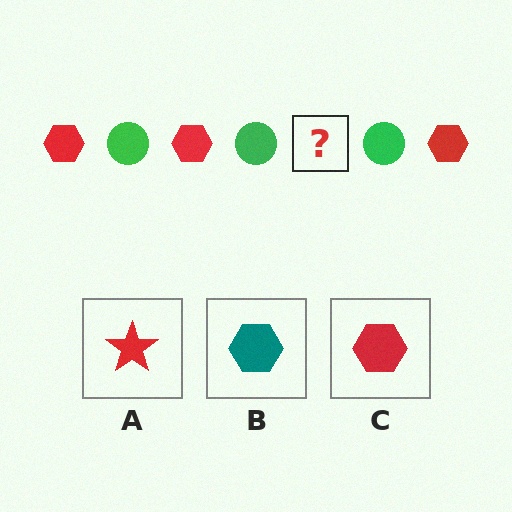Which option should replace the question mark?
Option C.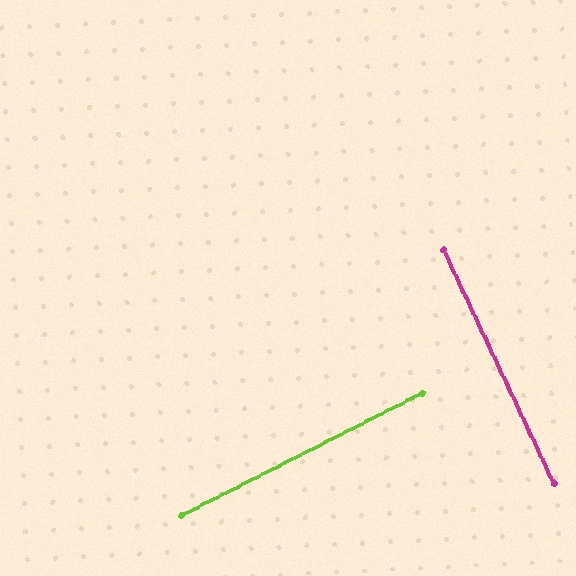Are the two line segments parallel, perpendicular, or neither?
Perpendicular — they meet at approximately 88°.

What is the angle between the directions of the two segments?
Approximately 88 degrees.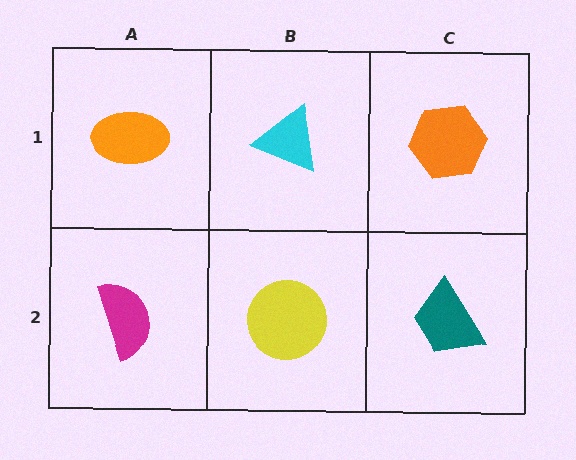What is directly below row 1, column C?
A teal trapezoid.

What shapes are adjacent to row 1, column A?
A magenta semicircle (row 2, column A), a cyan triangle (row 1, column B).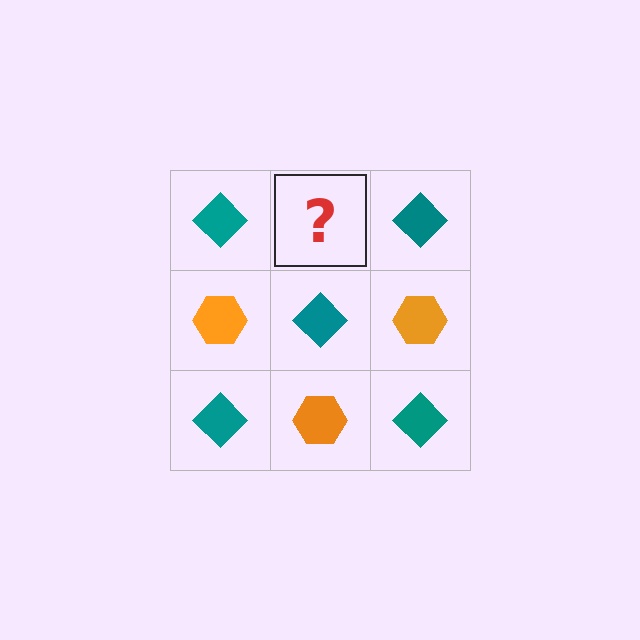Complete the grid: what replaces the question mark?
The question mark should be replaced with an orange hexagon.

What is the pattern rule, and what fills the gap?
The rule is that it alternates teal diamond and orange hexagon in a checkerboard pattern. The gap should be filled with an orange hexagon.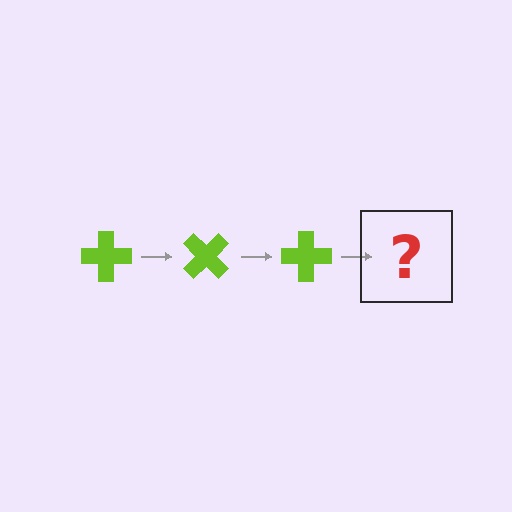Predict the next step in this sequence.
The next step is a lime cross rotated 135 degrees.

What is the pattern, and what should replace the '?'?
The pattern is that the cross rotates 45 degrees each step. The '?' should be a lime cross rotated 135 degrees.